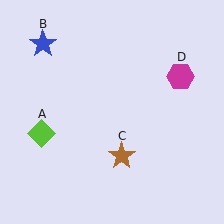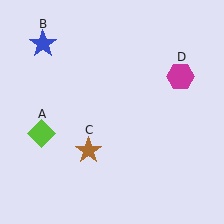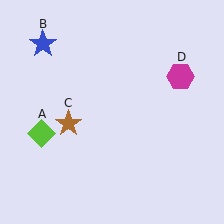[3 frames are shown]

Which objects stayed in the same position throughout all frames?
Lime diamond (object A) and blue star (object B) and magenta hexagon (object D) remained stationary.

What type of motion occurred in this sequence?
The brown star (object C) rotated clockwise around the center of the scene.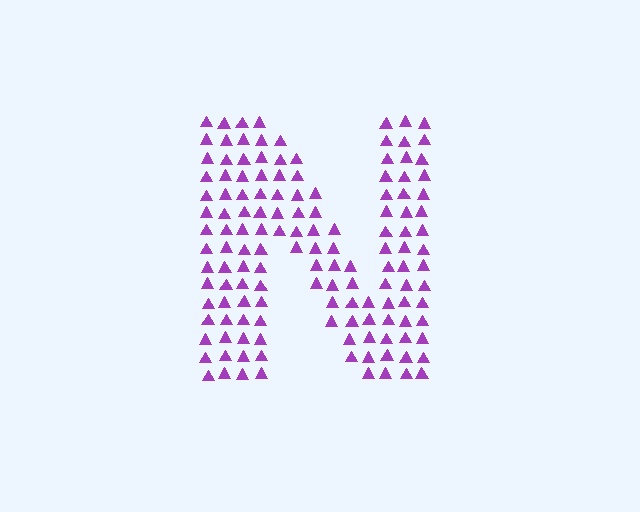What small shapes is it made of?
It is made of small triangles.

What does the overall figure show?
The overall figure shows the letter N.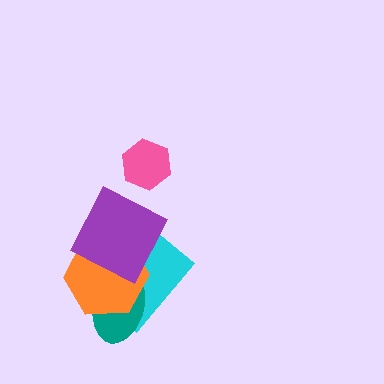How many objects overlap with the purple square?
2 objects overlap with the purple square.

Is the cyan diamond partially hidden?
Yes, it is partially covered by another shape.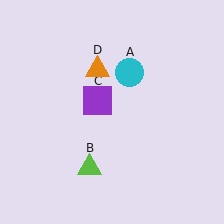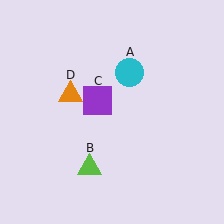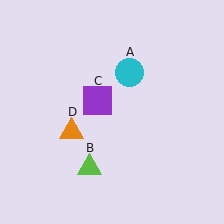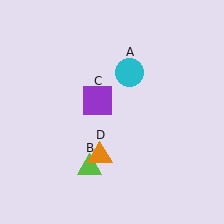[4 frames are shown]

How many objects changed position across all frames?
1 object changed position: orange triangle (object D).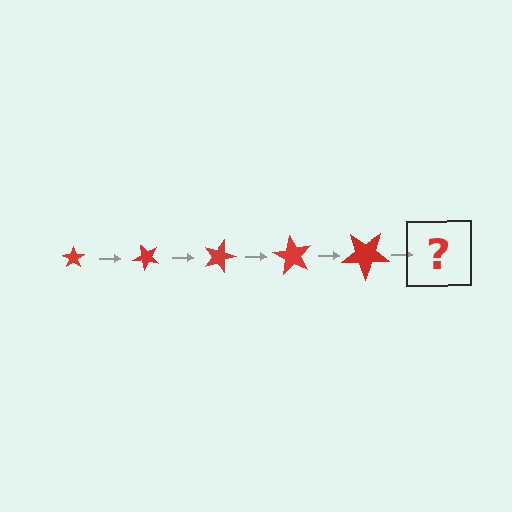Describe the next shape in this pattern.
It should be a star, larger than the previous one and rotated 225 degrees from the start.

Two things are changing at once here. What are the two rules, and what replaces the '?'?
The two rules are that the star grows larger each step and it rotates 45 degrees each step. The '?' should be a star, larger than the previous one and rotated 225 degrees from the start.